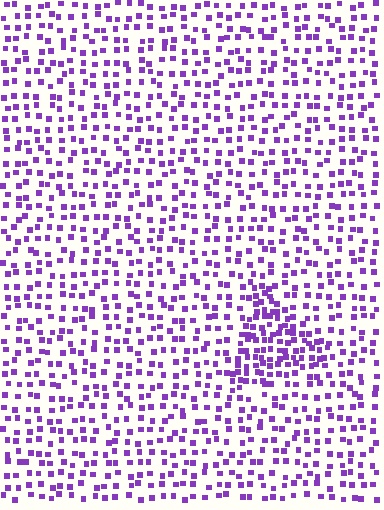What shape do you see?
I see a triangle.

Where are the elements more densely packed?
The elements are more densely packed inside the triangle boundary.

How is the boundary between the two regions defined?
The boundary is defined by a change in element density (approximately 2.0x ratio). All elements are the same color, size, and shape.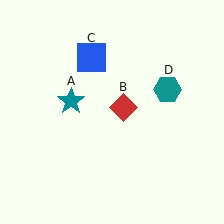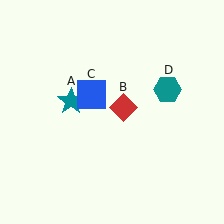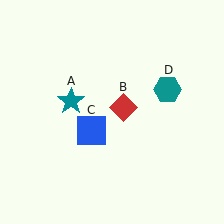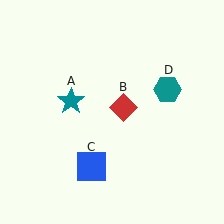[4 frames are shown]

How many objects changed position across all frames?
1 object changed position: blue square (object C).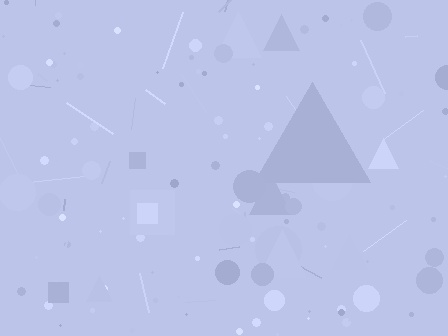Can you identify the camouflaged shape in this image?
The camouflaged shape is a triangle.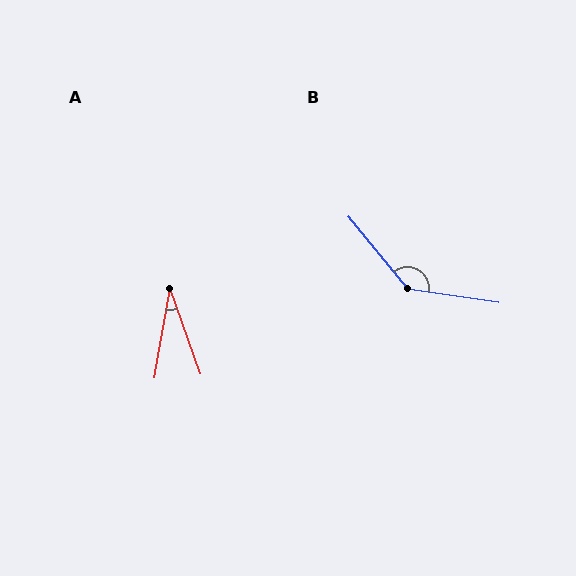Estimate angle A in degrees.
Approximately 29 degrees.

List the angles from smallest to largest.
A (29°), B (138°).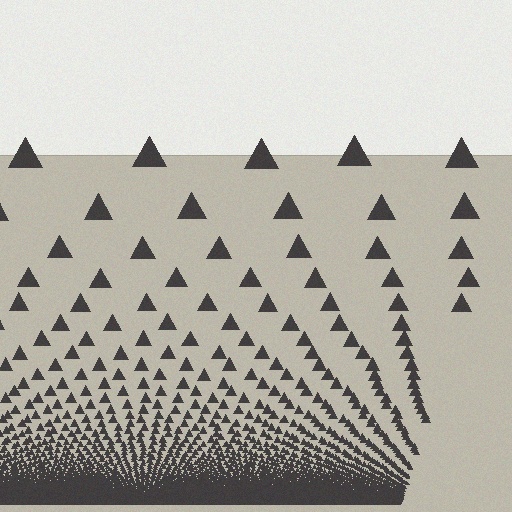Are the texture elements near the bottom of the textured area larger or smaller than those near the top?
Smaller. The gradient is inverted — elements near the bottom are smaller and denser.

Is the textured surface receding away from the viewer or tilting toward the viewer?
The surface appears to tilt toward the viewer. Texture elements get larger and sparser toward the top.